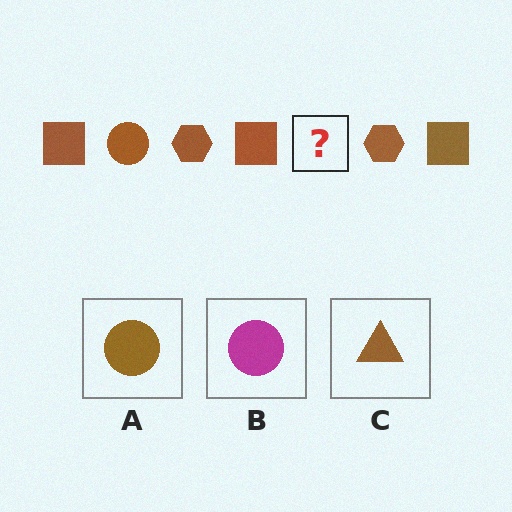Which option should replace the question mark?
Option A.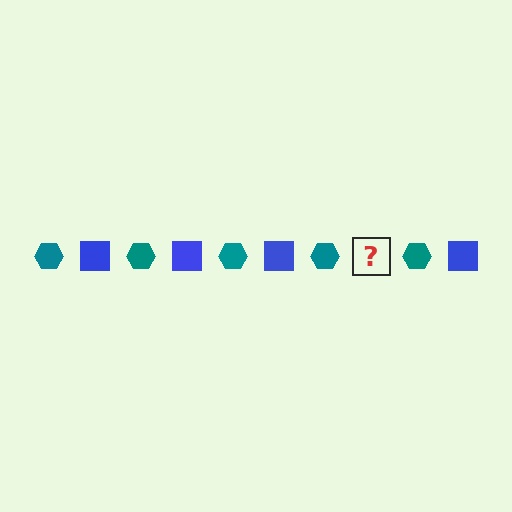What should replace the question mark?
The question mark should be replaced with a blue square.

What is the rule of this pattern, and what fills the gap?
The rule is that the pattern alternates between teal hexagon and blue square. The gap should be filled with a blue square.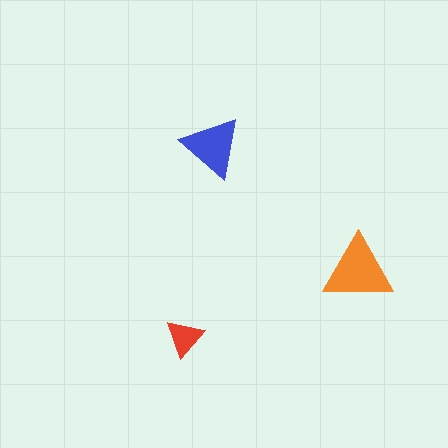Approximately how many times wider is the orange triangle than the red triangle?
About 2 times wider.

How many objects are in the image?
There are 3 objects in the image.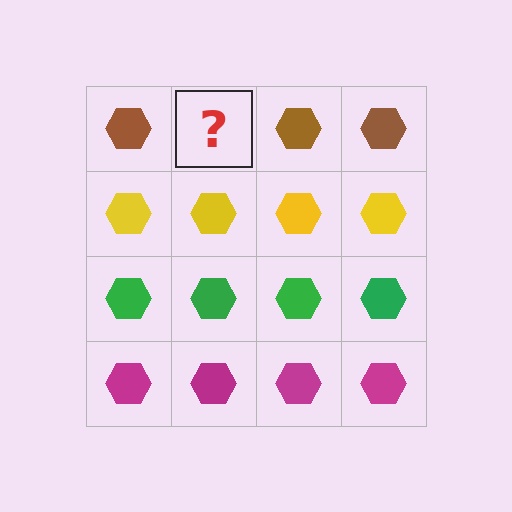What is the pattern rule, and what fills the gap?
The rule is that each row has a consistent color. The gap should be filled with a brown hexagon.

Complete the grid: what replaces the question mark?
The question mark should be replaced with a brown hexagon.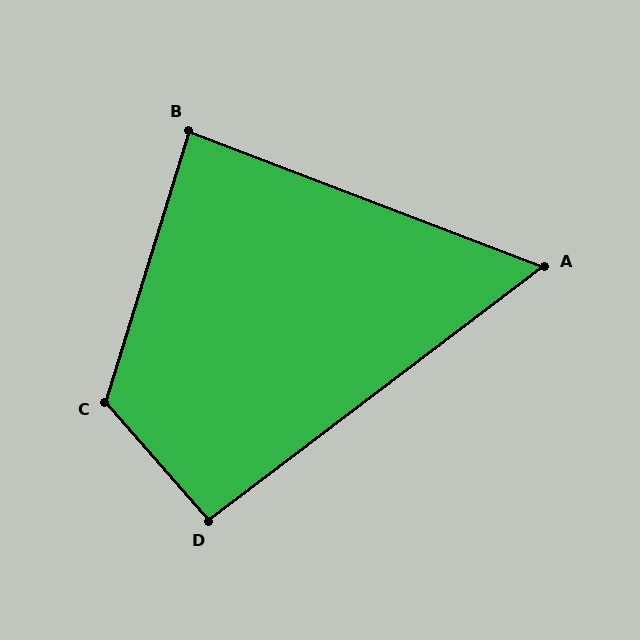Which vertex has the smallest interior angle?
A, at approximately 58 degrees.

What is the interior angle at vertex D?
Approximately 94 degrees (approximately right).